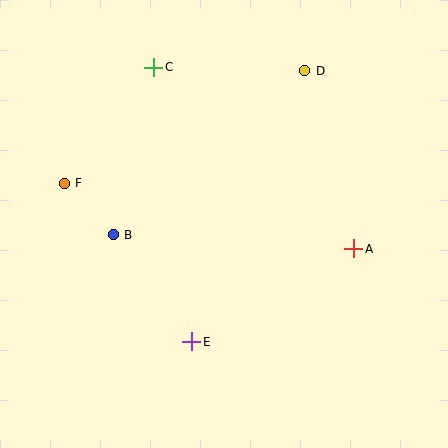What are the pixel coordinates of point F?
Point F is at (64, 183).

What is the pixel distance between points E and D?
The distance between E and D is 293 pixels.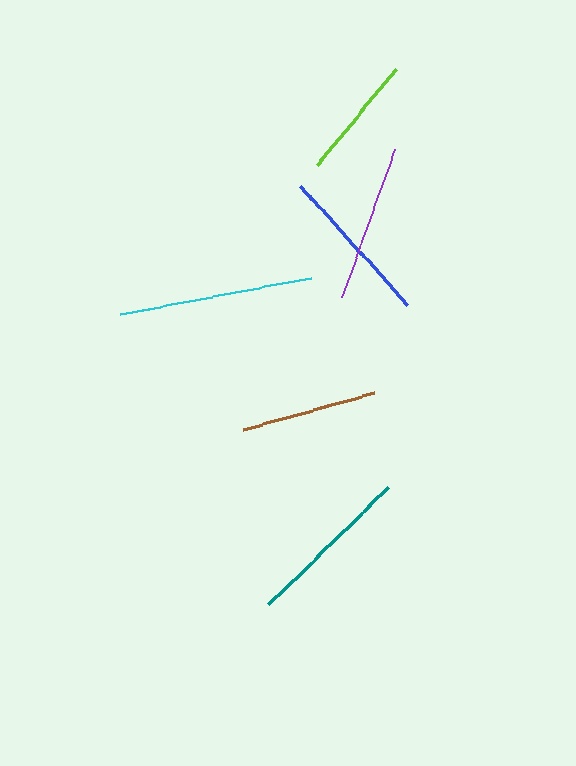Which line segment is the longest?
The cyan line is the longest at approximately 195 pixels.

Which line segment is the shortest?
The lime line is the shortest at approximately 126 pixels.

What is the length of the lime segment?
The lime segment is approximately 126 pixels long.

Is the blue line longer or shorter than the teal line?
The teal line is longer than the blue line.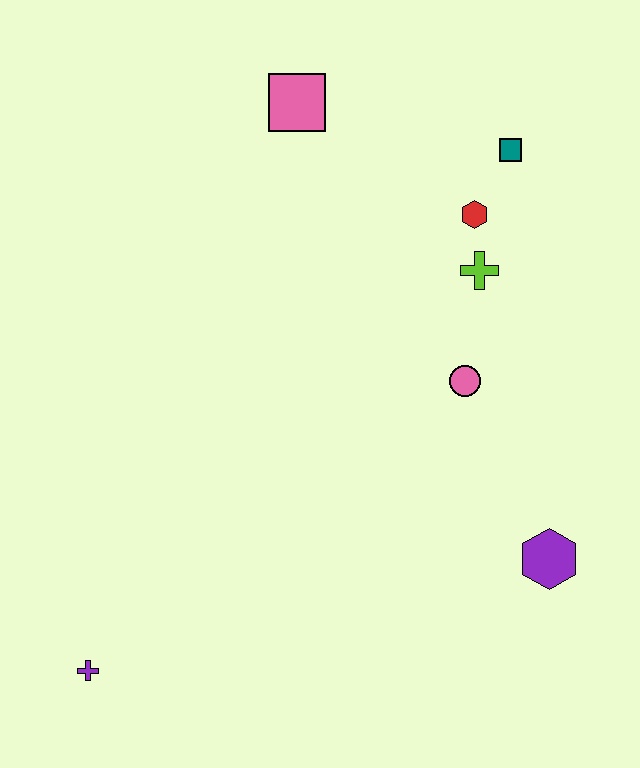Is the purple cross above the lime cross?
No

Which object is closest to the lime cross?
The red hexagon is closest to the lime cross.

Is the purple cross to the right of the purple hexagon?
No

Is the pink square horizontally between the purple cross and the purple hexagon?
Yes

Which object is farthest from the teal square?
The purple cross is farthest from the teal square.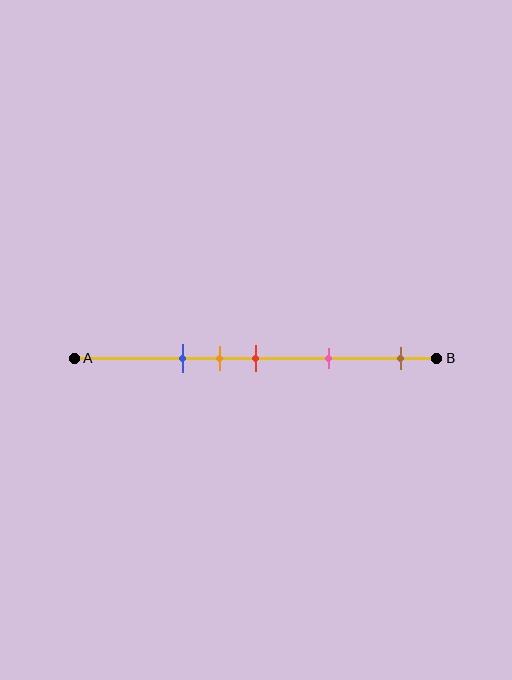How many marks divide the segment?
There are 5 marks dividing the segment.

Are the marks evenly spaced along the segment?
No, the marks are not evenly spaced.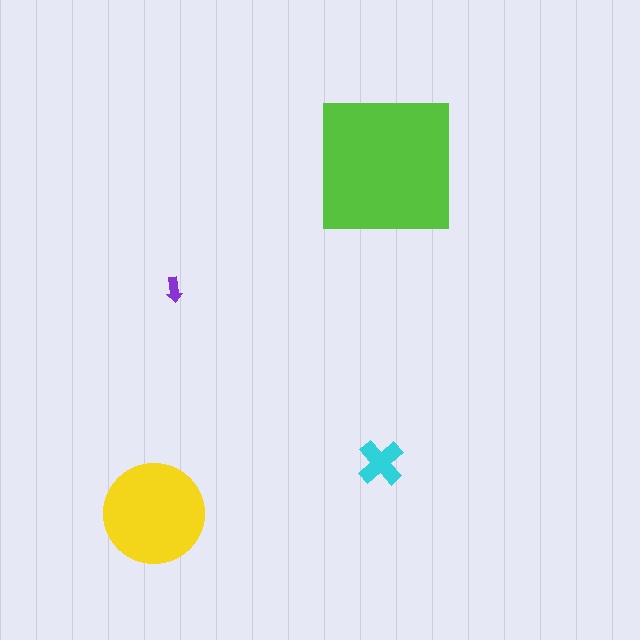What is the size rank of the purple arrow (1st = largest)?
4th.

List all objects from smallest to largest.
The purple arrow, the cyan cross, the yellow circle, the lime square.